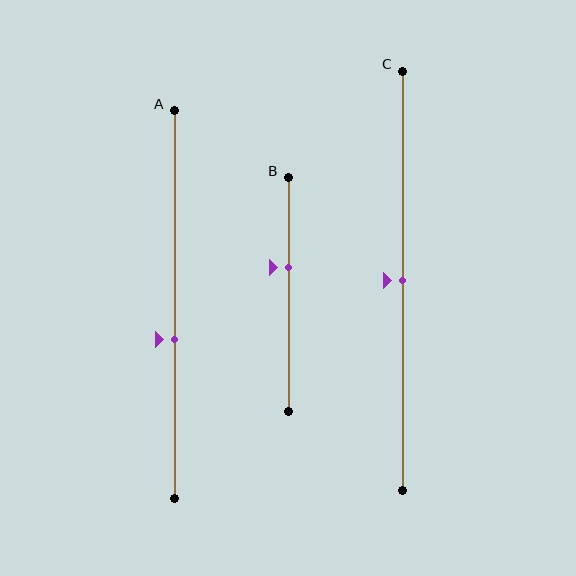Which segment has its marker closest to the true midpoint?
Segment C has its marker closest to the true midpoint.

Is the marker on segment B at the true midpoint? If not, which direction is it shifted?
No, the marker on segment B is shifted upward by about 12% of the segment length.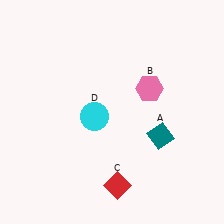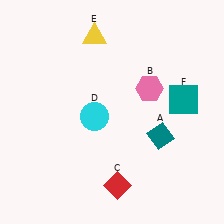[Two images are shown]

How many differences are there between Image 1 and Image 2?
There are 2 differences between the two images.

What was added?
A yellow triangle (E), a teal square (F) were added in Image 2.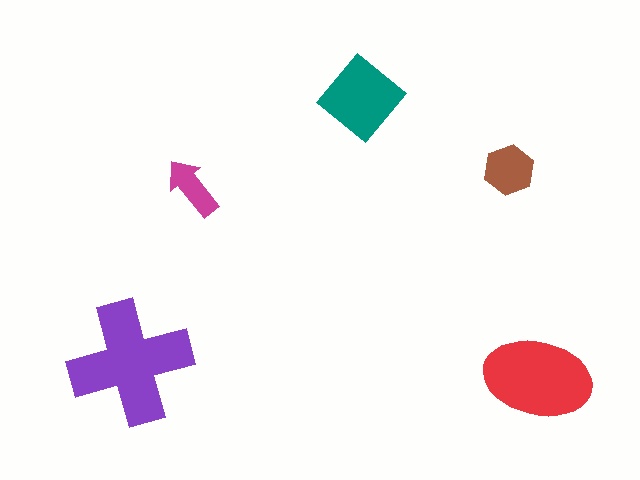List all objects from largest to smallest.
The purple cross, the red ellipse, the teal diamond, the brown hexagon, the magenta arrow.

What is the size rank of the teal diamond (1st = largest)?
3rd.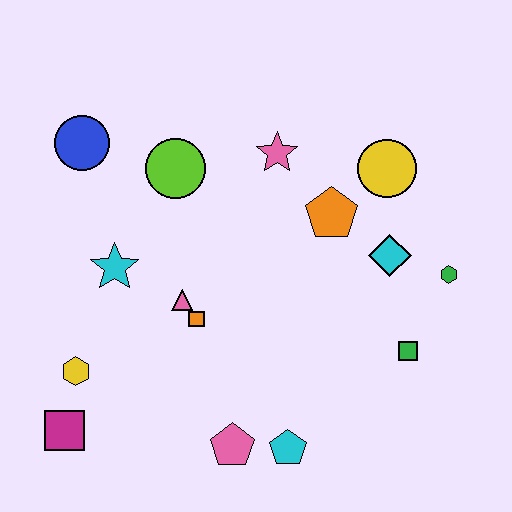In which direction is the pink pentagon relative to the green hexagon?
The pink pentagon is to the left of the green hexagon.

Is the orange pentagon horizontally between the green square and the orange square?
Yes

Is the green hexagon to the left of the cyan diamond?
No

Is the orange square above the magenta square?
Yes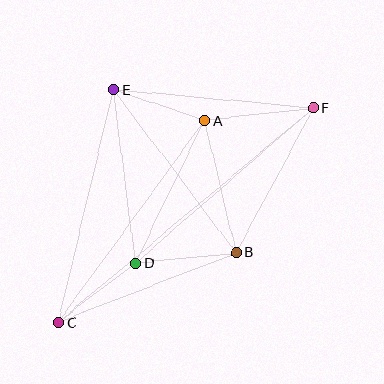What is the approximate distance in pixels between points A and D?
The distance between A and D is approximately 158 pixels.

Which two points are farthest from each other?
Points C and F are farthest from each other.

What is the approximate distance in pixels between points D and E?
The distance between D and E is approximately 174 pixels.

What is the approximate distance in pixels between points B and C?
The distance between B and C is approximately 191 pixels.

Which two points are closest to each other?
Points A and E are closest to each other.